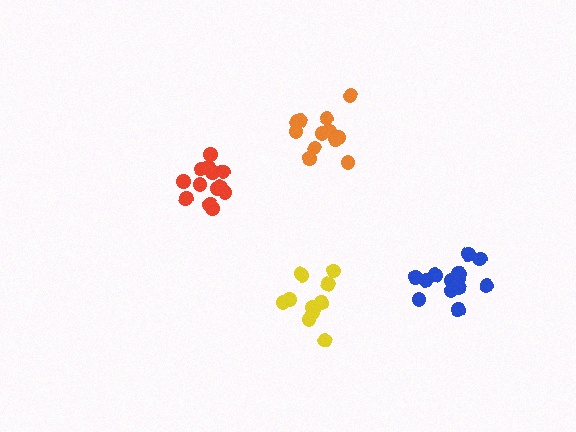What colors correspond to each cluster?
The clusters are colored: red, orange, yellow, blue.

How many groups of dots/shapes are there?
There are 4 groups.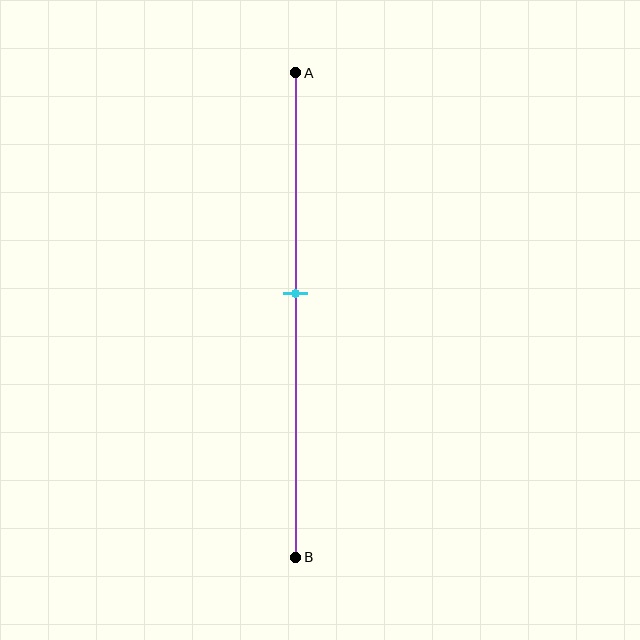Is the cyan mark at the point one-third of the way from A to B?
No, the mark is at about 45% from A, not at the 33% one-third point.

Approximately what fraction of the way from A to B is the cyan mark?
The cyan mark is approximately 45% of the way from A to B.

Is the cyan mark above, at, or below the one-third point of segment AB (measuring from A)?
The cyan mark is below the one-third point of segment AB.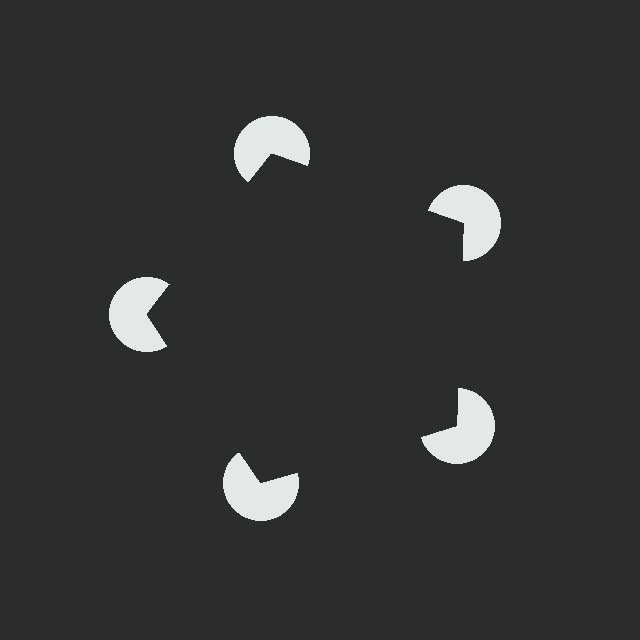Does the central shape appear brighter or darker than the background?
It typically appears slightly darker than the background, even though no actual brightness change is drawn.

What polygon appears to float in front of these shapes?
An illusory pentagon — its edges are inferred from the aligned wedge cuts in the pac-man discs, not physically drawn.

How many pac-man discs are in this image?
There are 5 — one at each vertex of the illusory pentagon.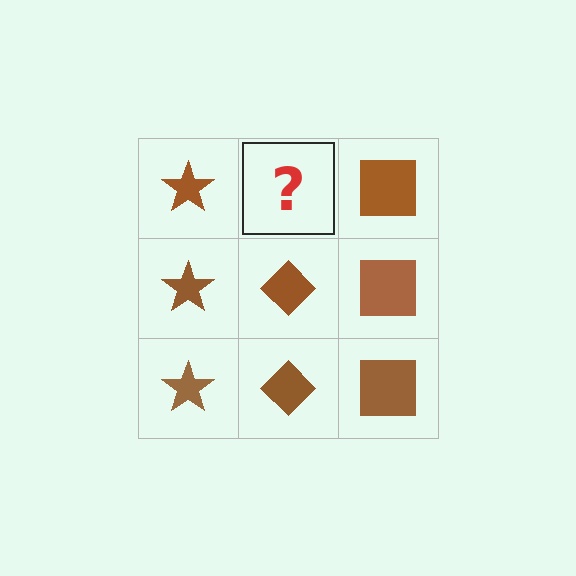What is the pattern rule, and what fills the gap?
The rule is that each column has a consistent shape. The gap should be filled with a brown diamond.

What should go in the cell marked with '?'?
The missing cell should contain a brown diamond.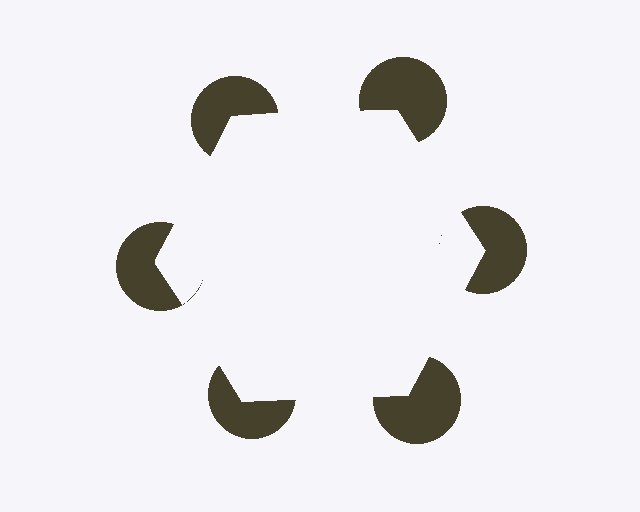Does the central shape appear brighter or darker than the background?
It typically appears slightly brighter than the background, even though no actual brightness change is drawn.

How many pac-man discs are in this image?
There are 6 — one at each vertex of the illusory hexagon.